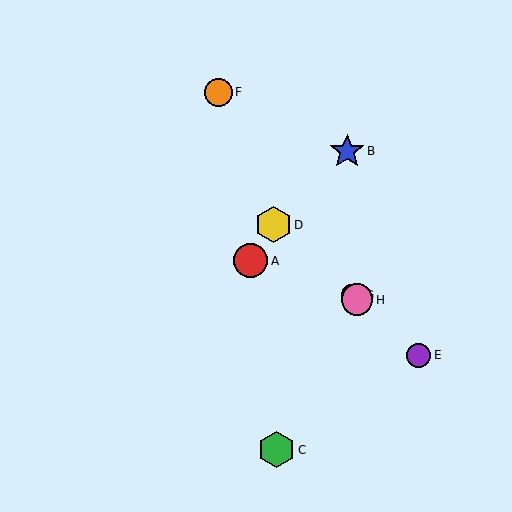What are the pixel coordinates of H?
Object H is at (357, 300).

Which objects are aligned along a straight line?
Objects D, E, G, H are aligned along a straight line.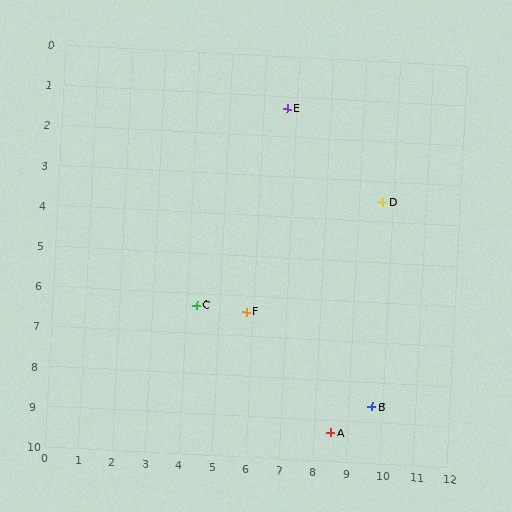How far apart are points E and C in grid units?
Points E and C are about 5.5 grid units apart.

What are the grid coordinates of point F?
Point F is at approximately (5.8, 6.4).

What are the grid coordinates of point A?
Point A is at approximately (8.5, 9.3).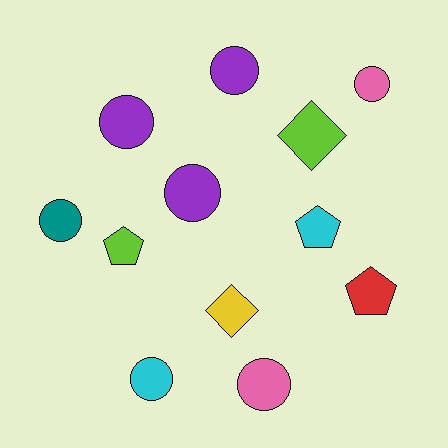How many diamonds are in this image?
There are 2 diamonds.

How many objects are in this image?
There are 12 objects.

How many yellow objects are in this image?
There is 1 yellow object.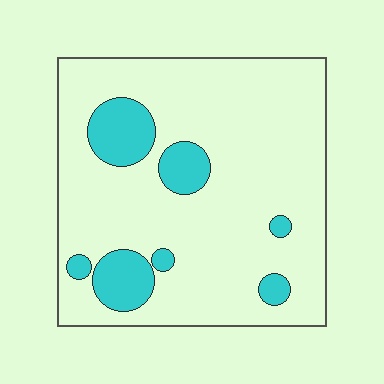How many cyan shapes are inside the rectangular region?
7.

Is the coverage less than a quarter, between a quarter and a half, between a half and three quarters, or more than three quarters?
Less than a quarter.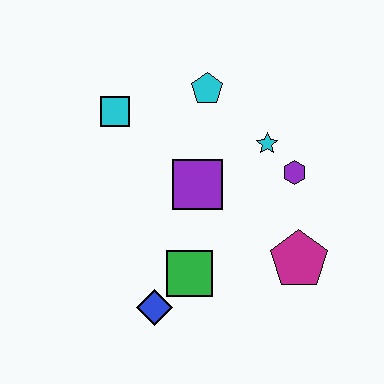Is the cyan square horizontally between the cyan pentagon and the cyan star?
No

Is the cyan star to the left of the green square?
No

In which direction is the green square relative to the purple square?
The green square is below the purple square.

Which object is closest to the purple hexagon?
The cyan star is closest to the purple hexagon.